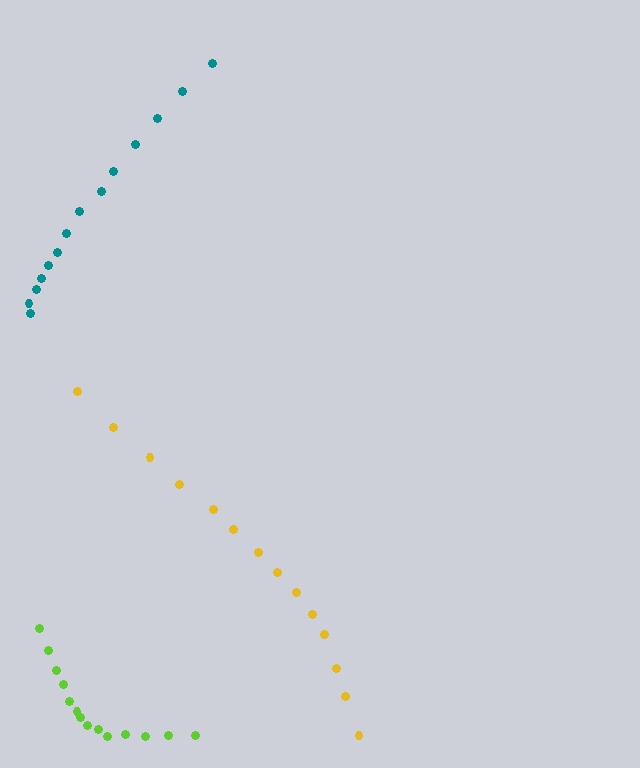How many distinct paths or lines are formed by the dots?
There are 3 distinct paths.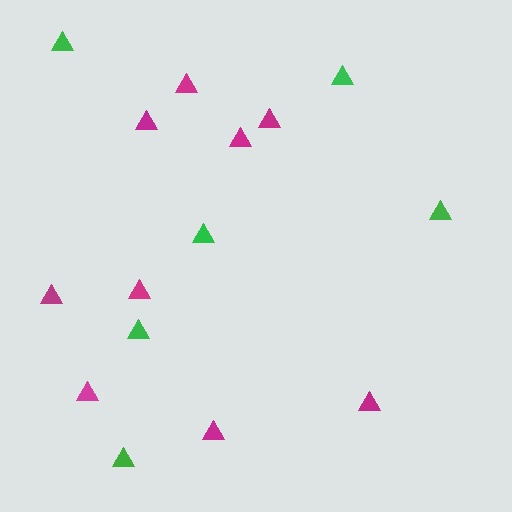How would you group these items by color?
There are 2 groups: one group of magenta triangles (9) and one group of green triangles (6).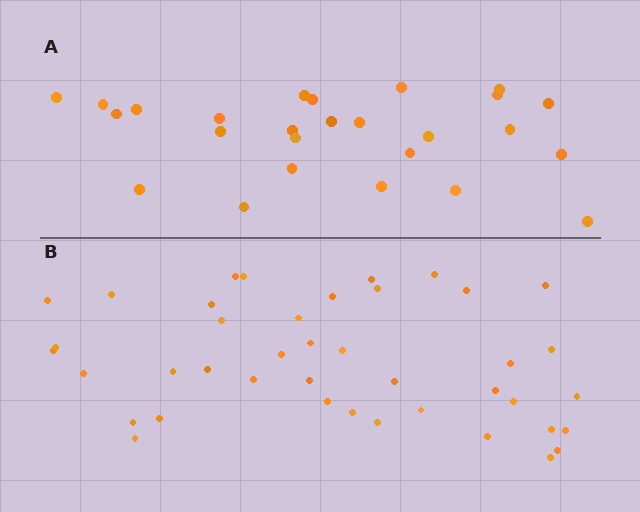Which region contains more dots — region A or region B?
Region B (the bottom region) has more dots.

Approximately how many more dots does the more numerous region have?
Region B has approximately 15 more dots than region A.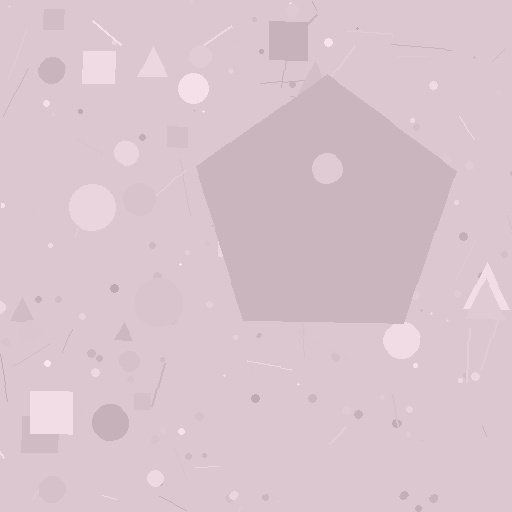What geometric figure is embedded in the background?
A pentagon is embedded in the background.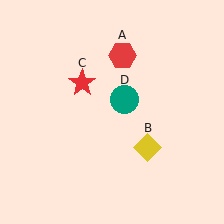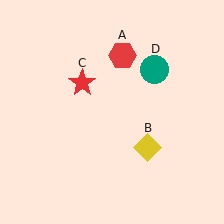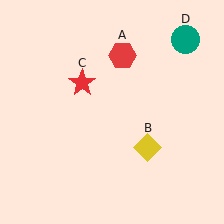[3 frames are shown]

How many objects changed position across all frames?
1 object changed position: teal circle (object D).